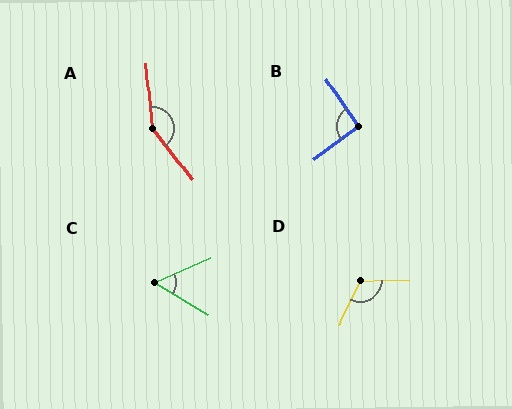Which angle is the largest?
A, at approximately 147 degrees.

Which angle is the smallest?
C, at approximately 54 degrees.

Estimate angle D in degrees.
Approximately 116 degrees.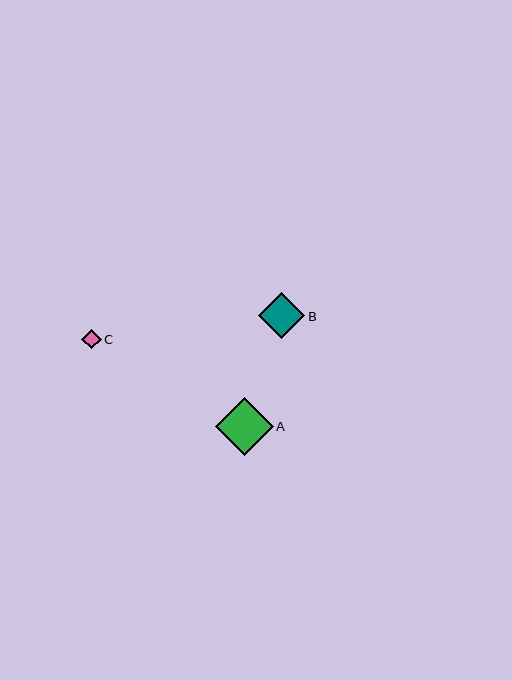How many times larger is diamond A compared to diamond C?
Diamond A is approximately 2.9 times the size of diamond C.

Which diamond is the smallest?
Diamond C is the smallest with a size of approximately 20 pixels.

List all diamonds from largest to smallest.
From largest to smallest: A, B, C.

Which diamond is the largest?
Diamond A is the largest with a size of approximately 58 pixels.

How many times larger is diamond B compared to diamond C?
Diamond B is approximately 2.4 times the size of diamond C.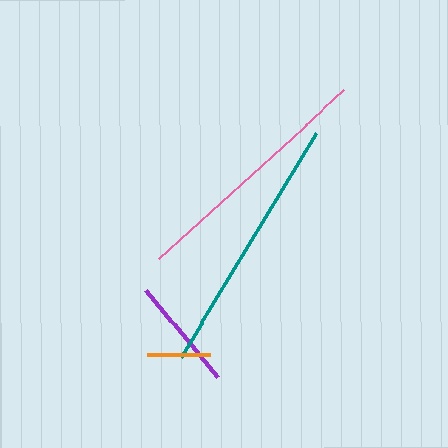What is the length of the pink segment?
The pink segment is approximately 251 pixels long.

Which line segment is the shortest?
The orange line is the shortest at approximately 64 pixels.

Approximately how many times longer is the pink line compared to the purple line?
The pink line is approximately 2.2 times the length of the purple line.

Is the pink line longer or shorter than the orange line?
The pink line is longer than the orange line.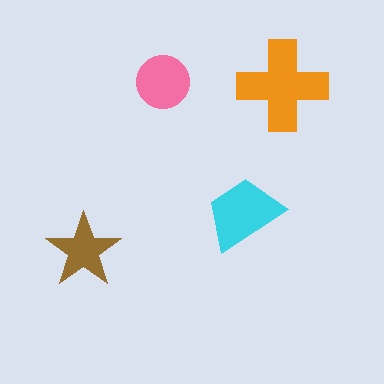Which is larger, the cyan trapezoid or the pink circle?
The cyan trapezoid.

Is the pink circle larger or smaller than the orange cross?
Smaller.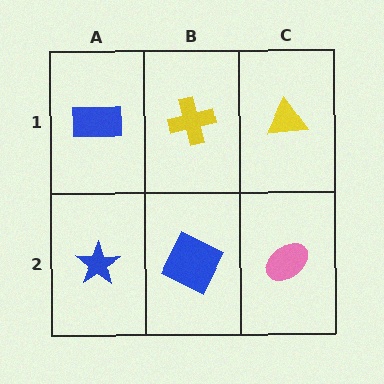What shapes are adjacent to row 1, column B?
A blue square (row 2, column B), a blue rectangle (row 1, column A), a yellow triangle (row 1, column C).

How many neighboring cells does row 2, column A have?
2.